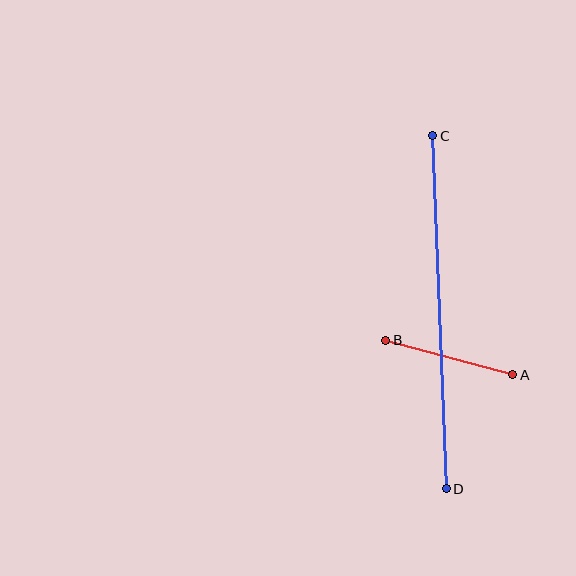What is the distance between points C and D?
The distance is approximately 353 pixels.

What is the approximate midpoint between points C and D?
The midpoint is at approximately (439, 312) pixels.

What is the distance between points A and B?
The distance is approximately 132 pixels.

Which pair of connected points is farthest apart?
Points C and D are farthest apart.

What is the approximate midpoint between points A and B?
The midpoint is at approximately (449, 358) pixels.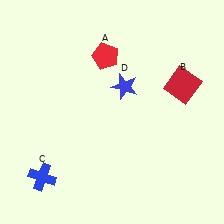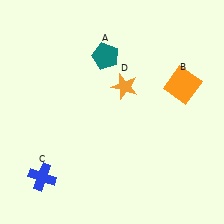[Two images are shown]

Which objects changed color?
A changed from red to teal. B changed from red to orange. D changed from blue to orange.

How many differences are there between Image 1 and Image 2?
There are 3 differences between the two images.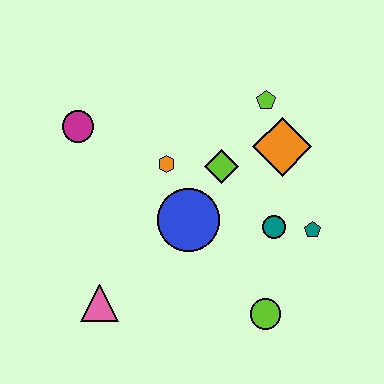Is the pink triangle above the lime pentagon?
No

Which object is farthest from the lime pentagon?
The pink triangle is farthest from the lime pentagon.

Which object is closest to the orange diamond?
The lime pentagon is closest to the orange diamond.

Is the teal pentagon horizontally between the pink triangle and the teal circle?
No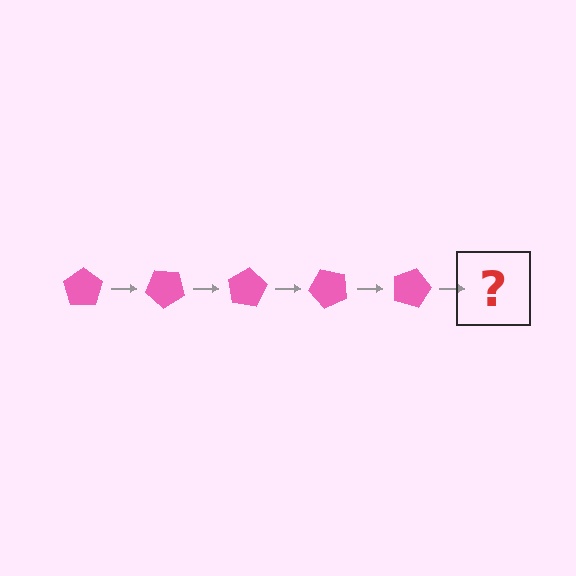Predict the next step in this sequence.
The next step is a pink pentagon rotated 200 degrees.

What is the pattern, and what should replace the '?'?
The pattern is that the pentagon rotates 40 degrees each step. The '?' should be a pink pentagon rotated 200 degrees.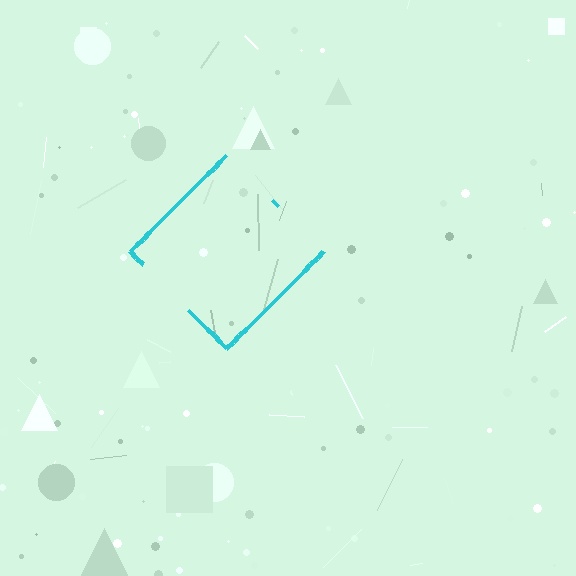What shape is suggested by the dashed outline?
The dashed outline suggests a diamond.